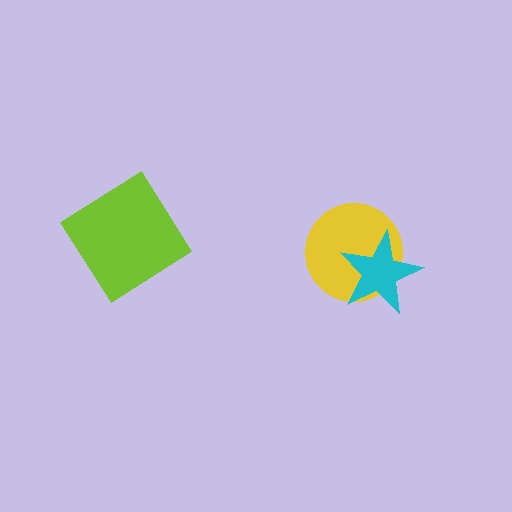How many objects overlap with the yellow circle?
1 object overlaps with the yellow circle.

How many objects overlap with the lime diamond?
0 objects overlap with the lime diamond.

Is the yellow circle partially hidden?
Yes, it is partially covered by another shape.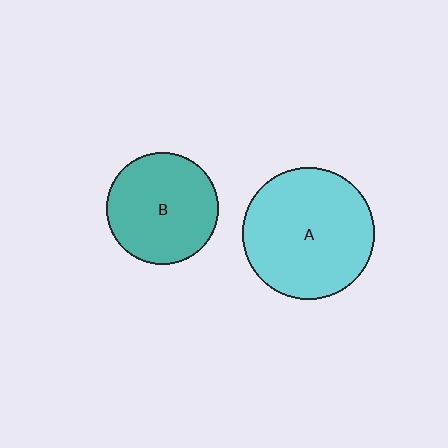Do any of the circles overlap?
No, none of the circles overlap.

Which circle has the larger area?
Circle A (cyan).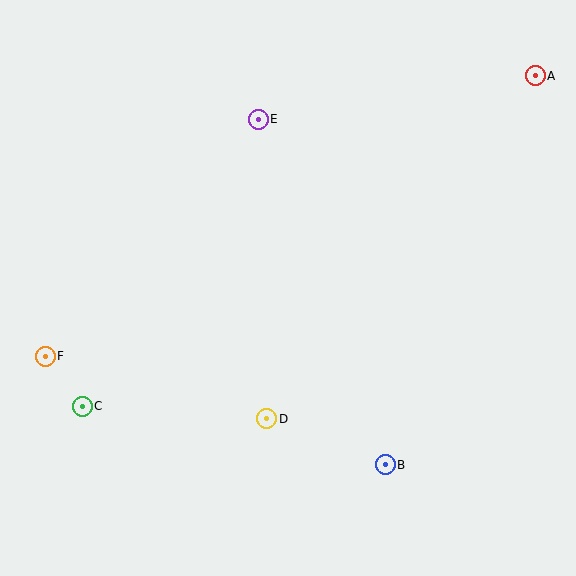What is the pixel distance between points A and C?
The distance between A and C is 560 pixels.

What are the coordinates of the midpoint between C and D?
The midpoint between C and D is at (175, 412).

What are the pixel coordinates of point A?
Point A is at (535, 76).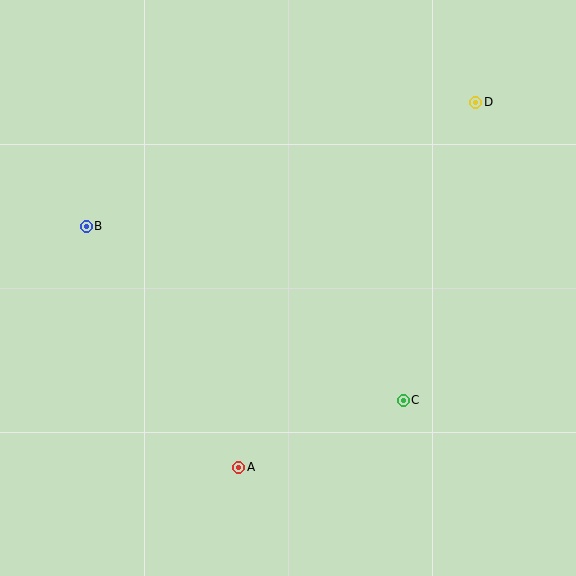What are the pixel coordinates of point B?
Point B is at (86, 226).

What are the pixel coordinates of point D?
Point D is at (476, 102).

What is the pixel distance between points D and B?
The distance between D and B is 409 pixels.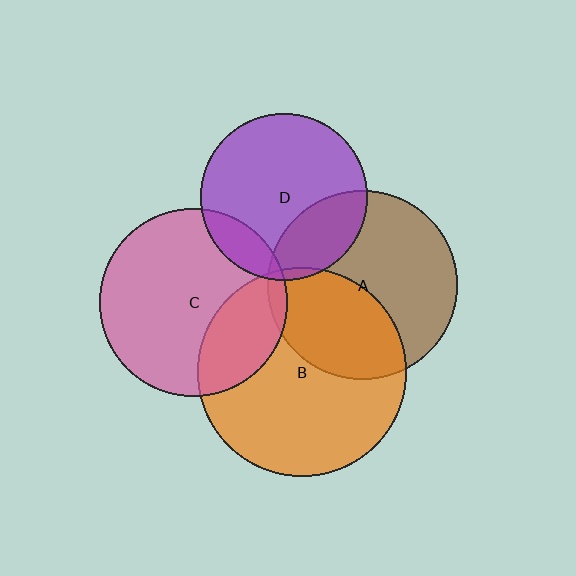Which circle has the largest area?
Circle B (orange).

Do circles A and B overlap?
Yes.